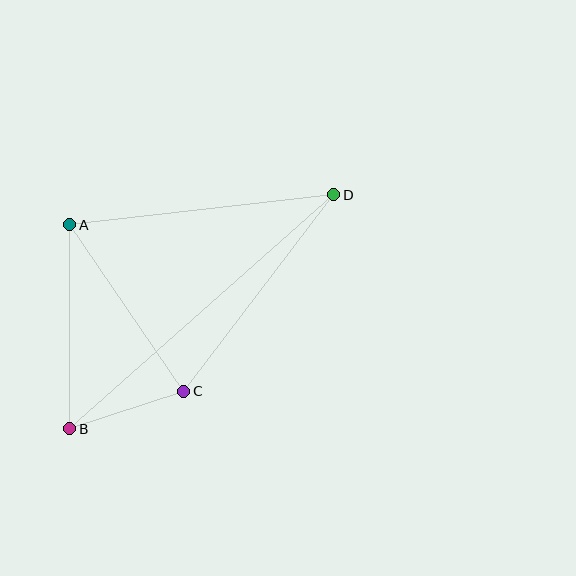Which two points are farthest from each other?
Points B and D are farthest from each other.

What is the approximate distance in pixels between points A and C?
The distance between A and C is approximately 202 pixels.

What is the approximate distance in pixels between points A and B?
The distance between A and B is approximately 204 pixels.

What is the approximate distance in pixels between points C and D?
The distance between C and D is approximately 247 pixels.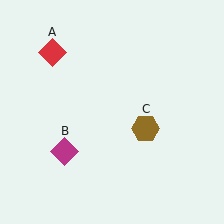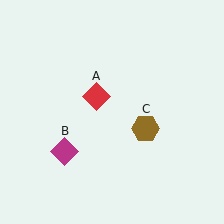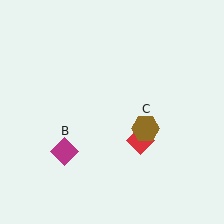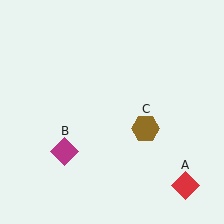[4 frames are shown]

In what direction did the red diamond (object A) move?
The red diamond (object A) moved down and to the right.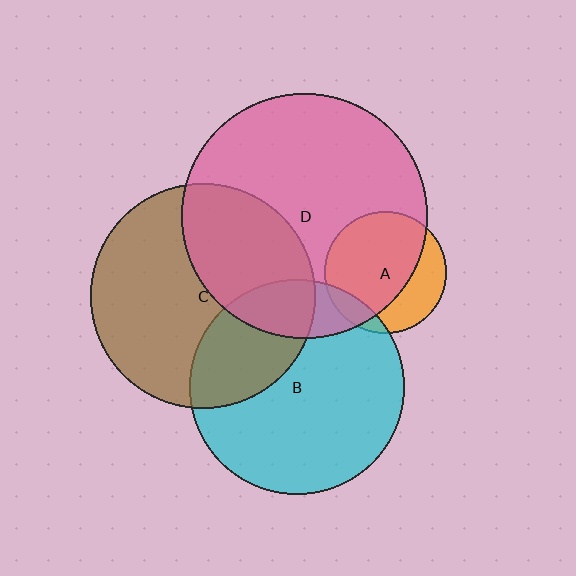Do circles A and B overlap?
Yes.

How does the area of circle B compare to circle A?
Approximately 3.1 times.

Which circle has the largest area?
Circle D (pink).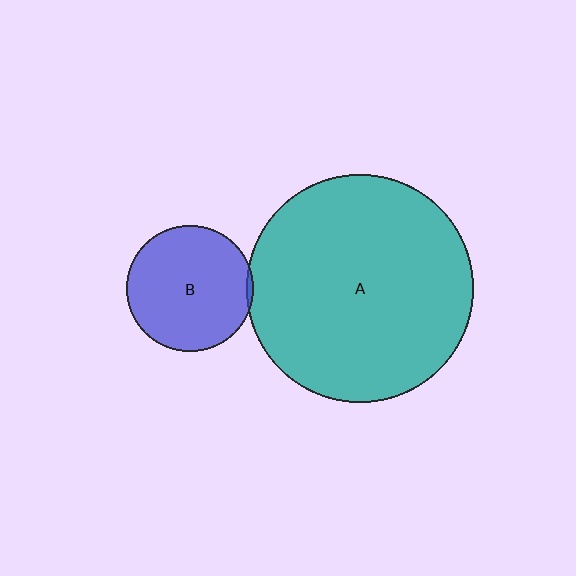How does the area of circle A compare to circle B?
Approximately 3.3 times.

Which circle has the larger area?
Circle A (teal).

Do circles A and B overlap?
Yes.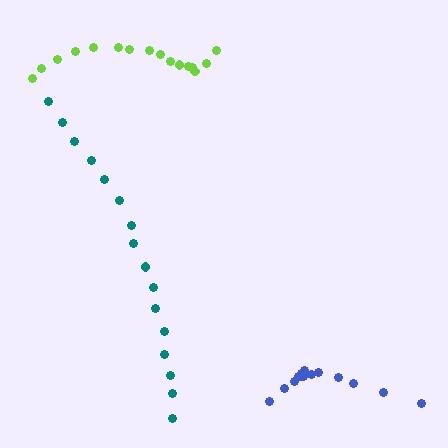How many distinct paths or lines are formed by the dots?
There are 3 distinct paths.